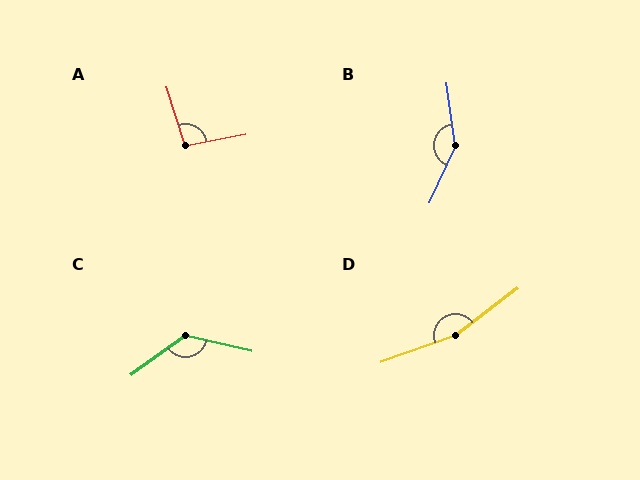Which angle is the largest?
D, at approximately 162 degrees.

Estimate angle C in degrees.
Approximately 131 degrees.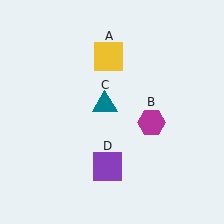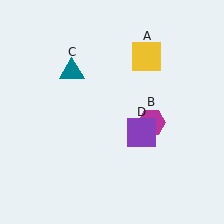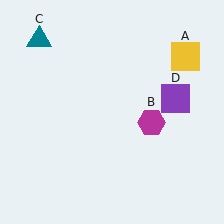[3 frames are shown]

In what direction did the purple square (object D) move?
The purple square (object D) moved up and to the right.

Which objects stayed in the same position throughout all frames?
Magenta hexagon (object B) remained stationary.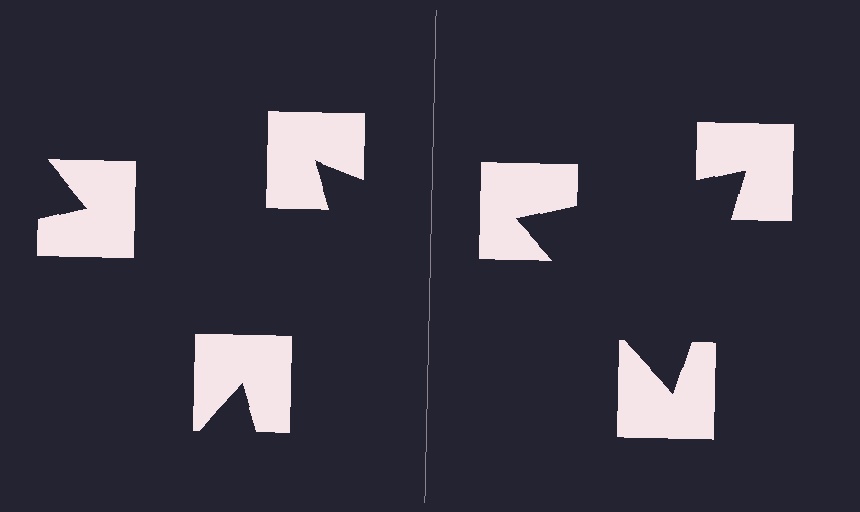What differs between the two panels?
The notched squares are positioned identically on both sides; only the wedge orientations differ. On the right they align to a triangle; on the left they are misaligned.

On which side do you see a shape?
An illusory triangle appears on the right side. On the left side the wedge cuts are rotated, so no coherent shape forms.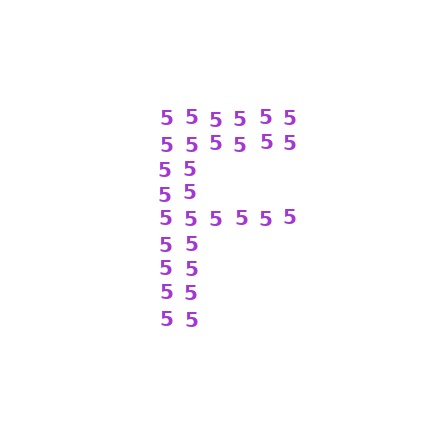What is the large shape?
The large shape is the letter F.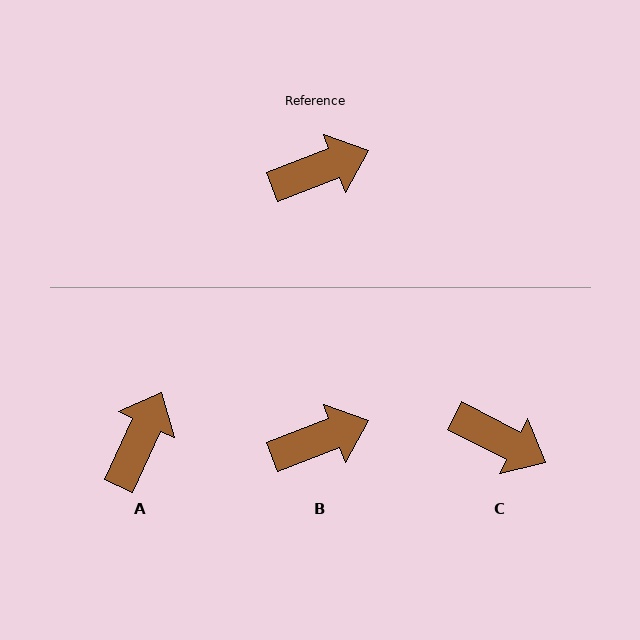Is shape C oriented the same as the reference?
No, it is off by about 48 degrees.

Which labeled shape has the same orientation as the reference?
B.